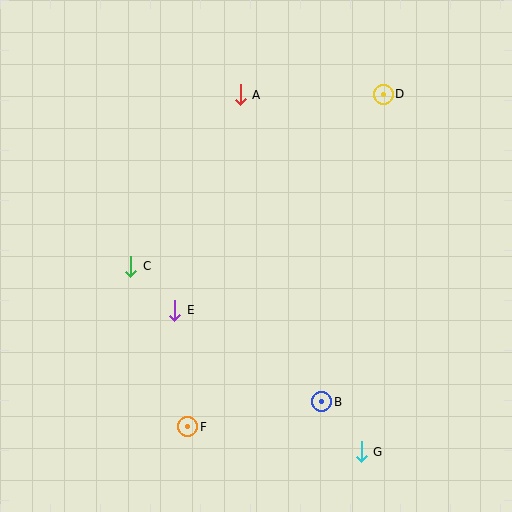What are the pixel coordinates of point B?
Point B is at (322, 402).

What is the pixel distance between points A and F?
The distance between A and F is 336 pixels.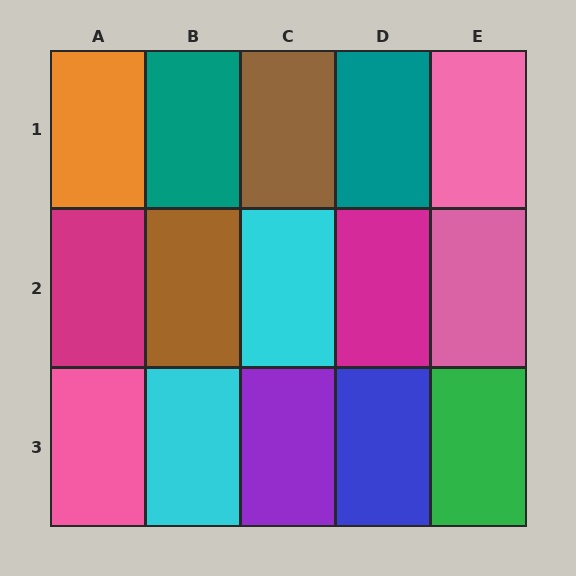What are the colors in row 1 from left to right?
Orange, teal, brown, teal, pink.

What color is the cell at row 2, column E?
Pink.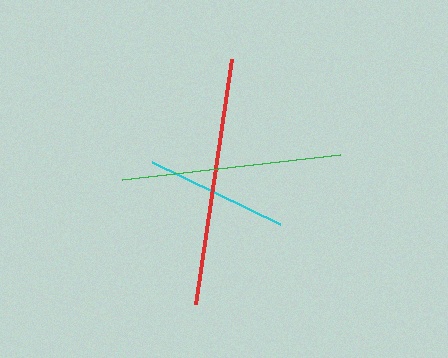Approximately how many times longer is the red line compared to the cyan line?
The red line is approximately 1.7 times the length of the cyan line.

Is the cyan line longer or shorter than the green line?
The green line is longer than the cyan line.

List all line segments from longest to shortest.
From longest to shortest: red, green, cyan.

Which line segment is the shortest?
The cyan line is the shortest at approximately 142 pixels.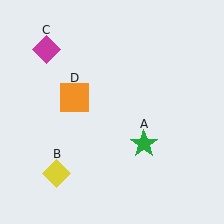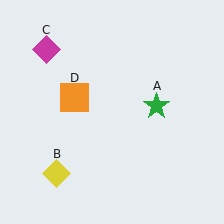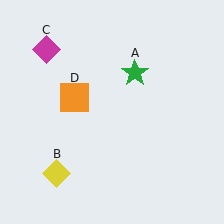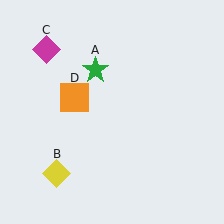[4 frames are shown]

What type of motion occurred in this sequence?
The green star (object A) rotated counterclockwise around the center of the scene.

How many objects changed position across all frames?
1 object changed position: green star (object A).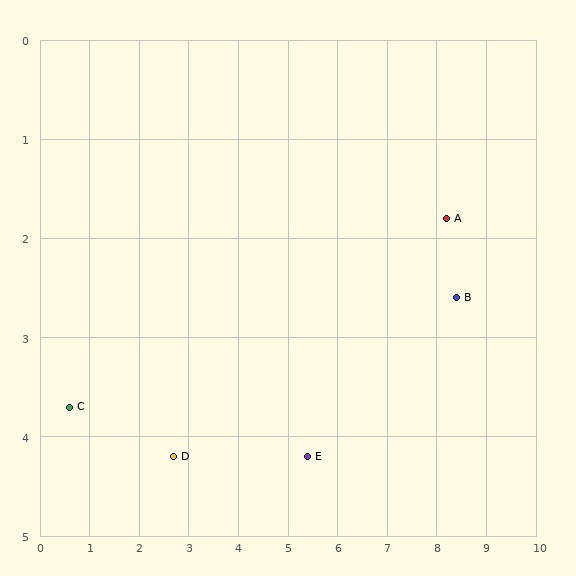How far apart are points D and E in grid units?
Points D and E are about 2.7 grid units apart.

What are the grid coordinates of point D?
Point D is at approximately (2.7, 4.2).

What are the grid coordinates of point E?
Point E is at approximately (5.4, 4.2).